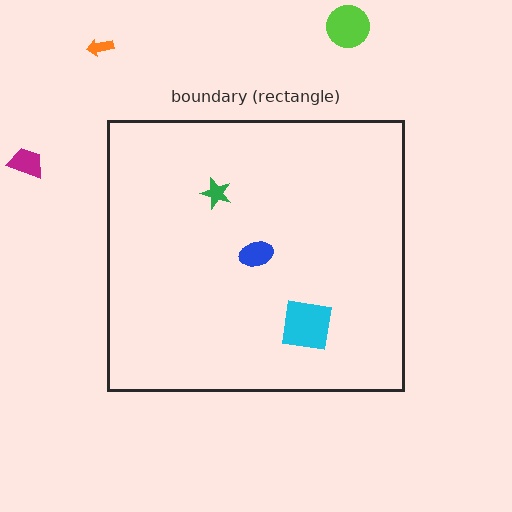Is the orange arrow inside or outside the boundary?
Outside.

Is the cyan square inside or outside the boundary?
Inside.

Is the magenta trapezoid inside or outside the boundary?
Outside.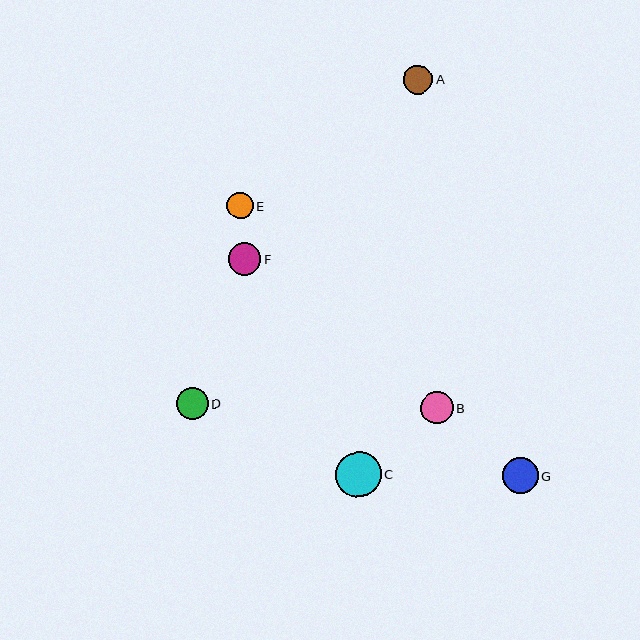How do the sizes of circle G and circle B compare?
Circle G and circle B are approximately the same size.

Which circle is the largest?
Circle C is the largest with a size of approximately 45 pixels.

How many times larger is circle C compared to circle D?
Circle C is approximately 1.4 times the size of circle D.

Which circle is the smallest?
Circle E is the smallest with a size of approximately 27 pixels.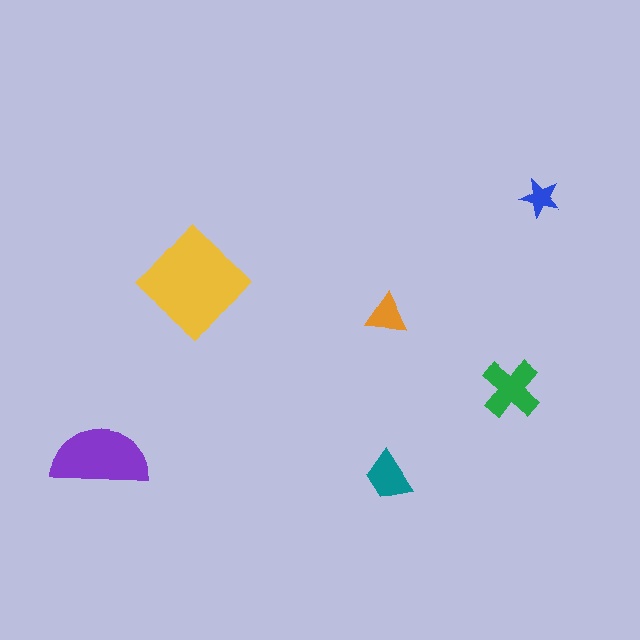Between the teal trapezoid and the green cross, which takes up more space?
The green cross.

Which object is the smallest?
The blue star.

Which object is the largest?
The yellow diamond.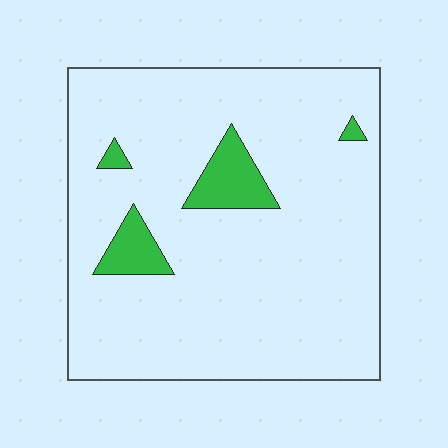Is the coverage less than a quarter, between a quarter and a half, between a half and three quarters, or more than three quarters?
Less than a quarter.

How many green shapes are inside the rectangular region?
4.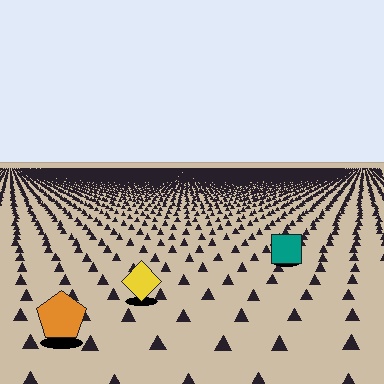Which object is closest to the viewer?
The orange pentagon is closest. The texture marks near it are larger and more spread out.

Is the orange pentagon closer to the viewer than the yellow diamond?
Yes. The orange pentagon is closer — you can tell from the texture gradient: the ground texture is coarser near it.